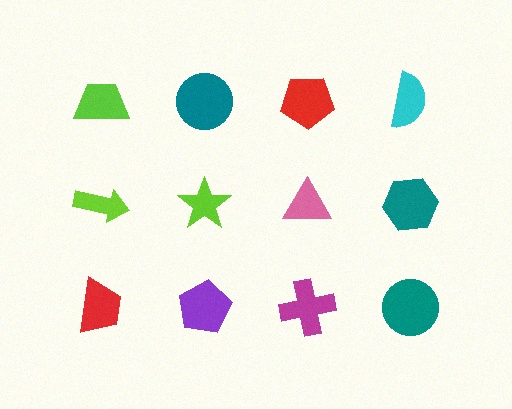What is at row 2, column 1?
A lime arrow.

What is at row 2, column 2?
A lime star.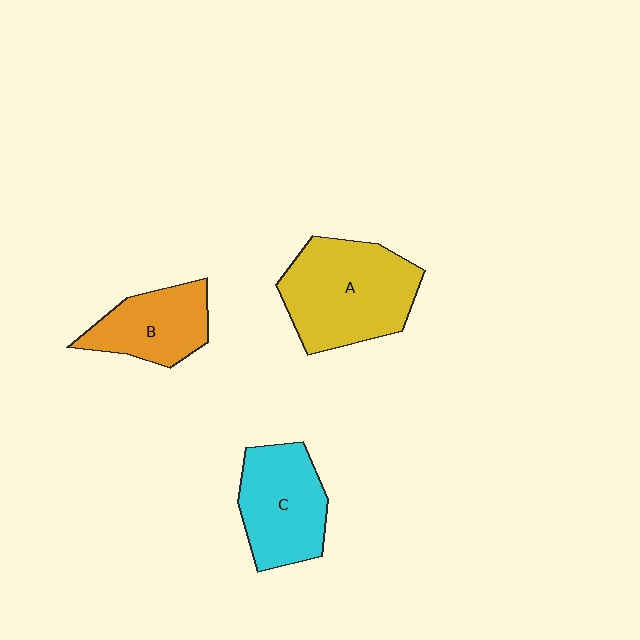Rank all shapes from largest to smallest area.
From largest to smallest: A (yellow), C (cyan), B (orange).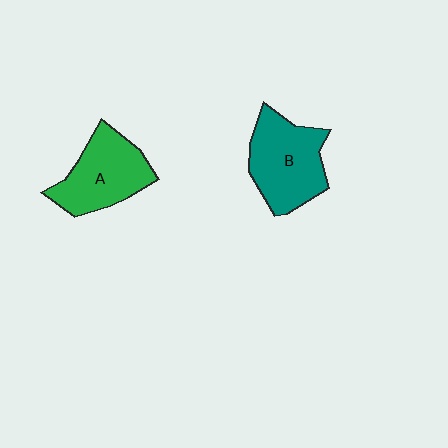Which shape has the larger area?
Shape B (teal).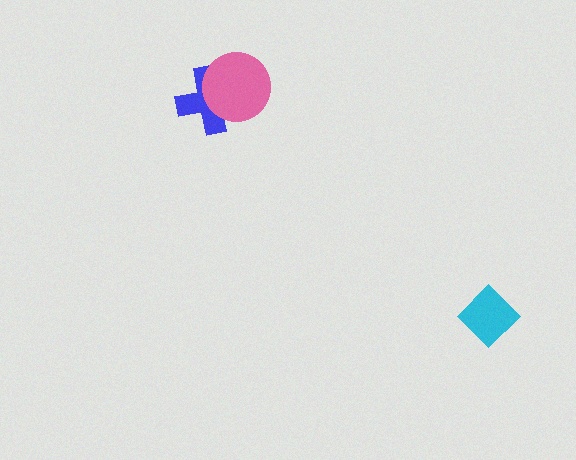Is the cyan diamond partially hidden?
No, no other shape covers it.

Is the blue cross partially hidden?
Yes, it is partially covered by another shape.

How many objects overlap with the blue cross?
1 object overlaps with the blue cross.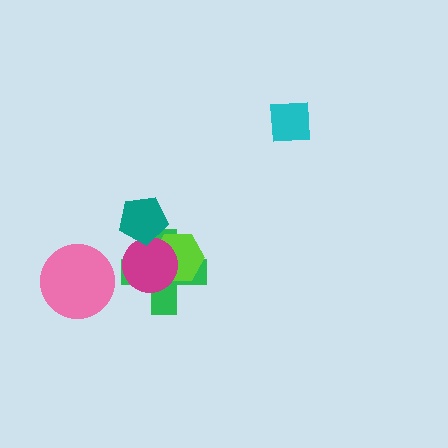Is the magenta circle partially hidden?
Yes, it is partially covered by another shape.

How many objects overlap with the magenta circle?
3 objects overlap with the magenta circle.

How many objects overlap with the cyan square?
0 objects overlap with the cyan square.